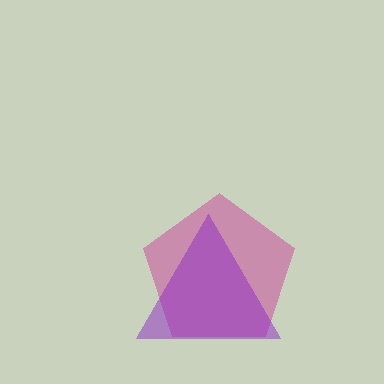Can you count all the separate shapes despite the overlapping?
Yes, there are 2 separate shapes.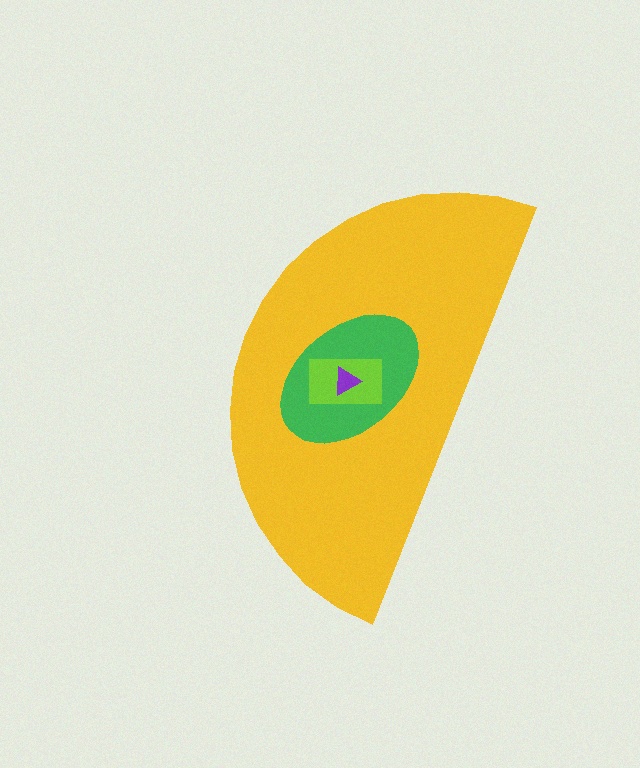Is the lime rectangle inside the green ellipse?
Yes.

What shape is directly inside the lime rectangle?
The purple triangle.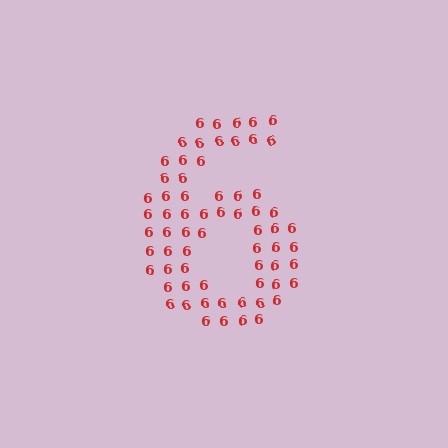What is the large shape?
The large shape is the digit 6.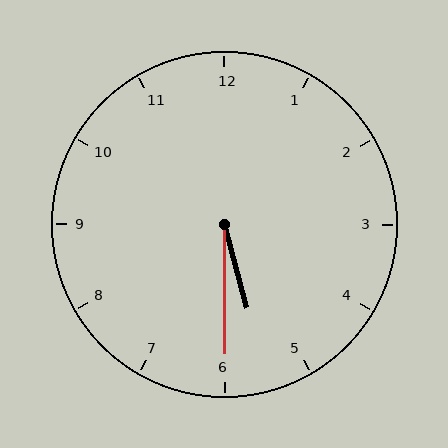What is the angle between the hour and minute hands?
Approximately 15 degrees.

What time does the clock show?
5:30.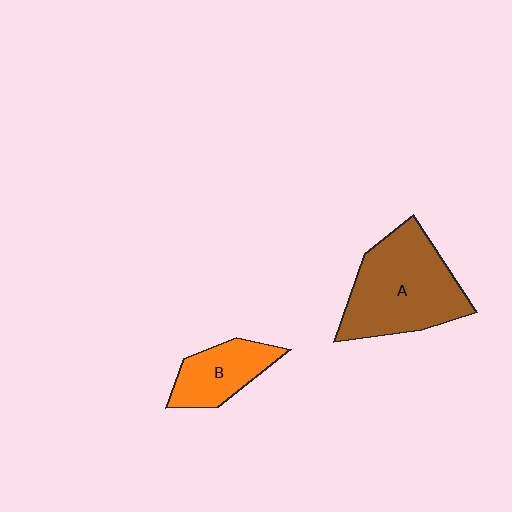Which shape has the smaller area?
Shape B (orange).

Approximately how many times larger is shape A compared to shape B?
Approximately 2.0 times.